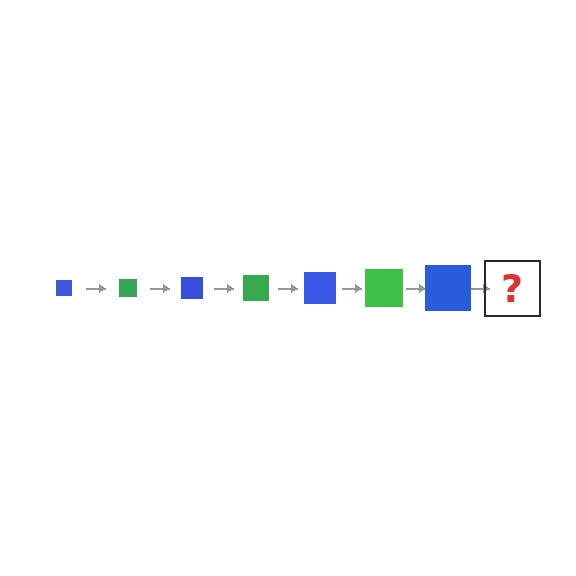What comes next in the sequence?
The next element should be a green square, larger than the previous one.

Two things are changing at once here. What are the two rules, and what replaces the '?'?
The two rules are that the square grows larger each step and the color cycles through blue and green. The '?' should be a green square, larger than the previous one.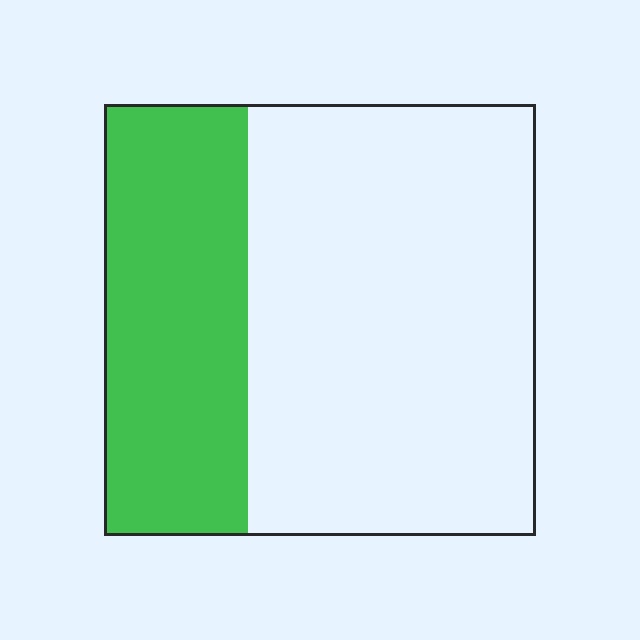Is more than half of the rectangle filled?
No.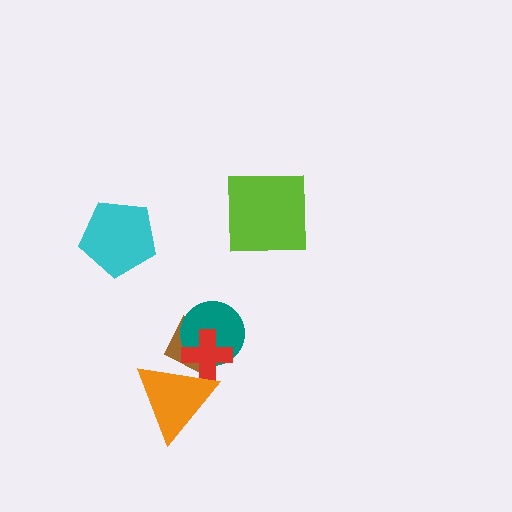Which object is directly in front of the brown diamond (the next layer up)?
The teal circle is directly in front of the brown diamond.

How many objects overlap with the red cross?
3 objects overlap with the red cross.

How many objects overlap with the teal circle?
2 objects overlap with the teal circle.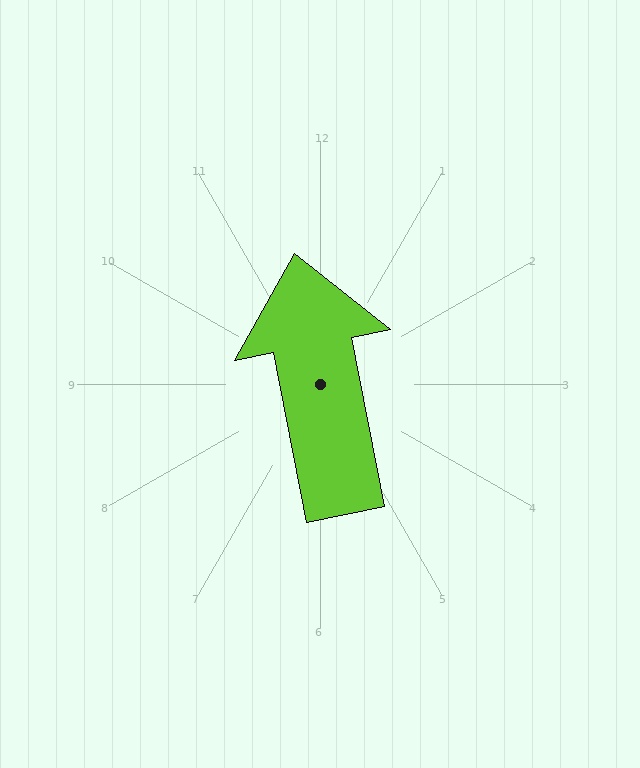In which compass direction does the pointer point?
North.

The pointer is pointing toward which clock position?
Roughly 12 o'clock.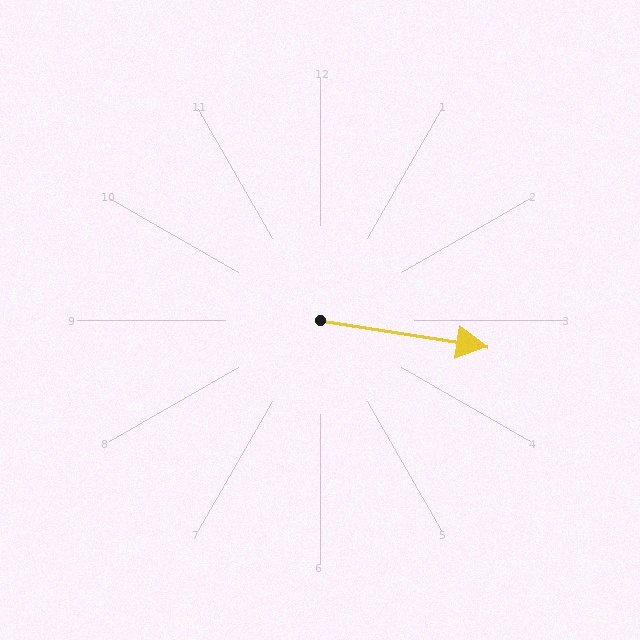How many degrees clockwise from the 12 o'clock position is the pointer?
Approximately 99 degrees.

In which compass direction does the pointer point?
East.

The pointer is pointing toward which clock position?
Roughly 3 o'clock.